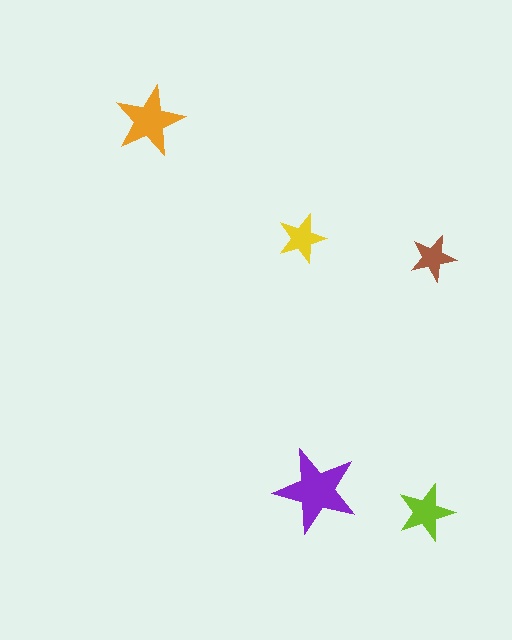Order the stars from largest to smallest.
the purple one, the orange one, the lime one, the yellow one, the brown one.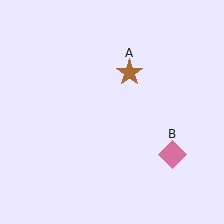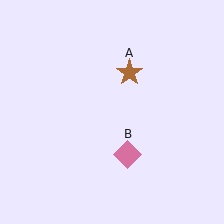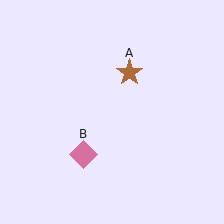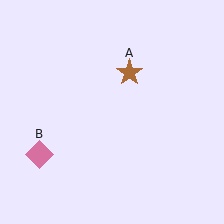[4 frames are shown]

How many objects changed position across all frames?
1 object changed position: pink diamond (object B).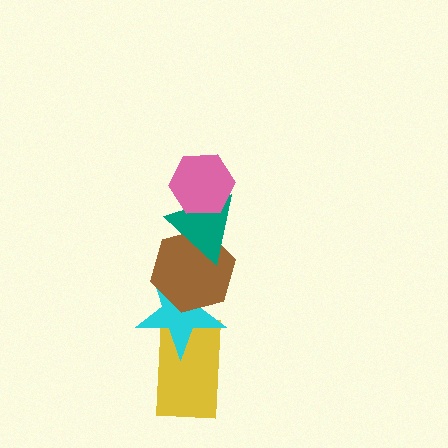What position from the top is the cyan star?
The cyan star is 4th from the top.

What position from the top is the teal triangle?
The teal triangle is 2nd from the top.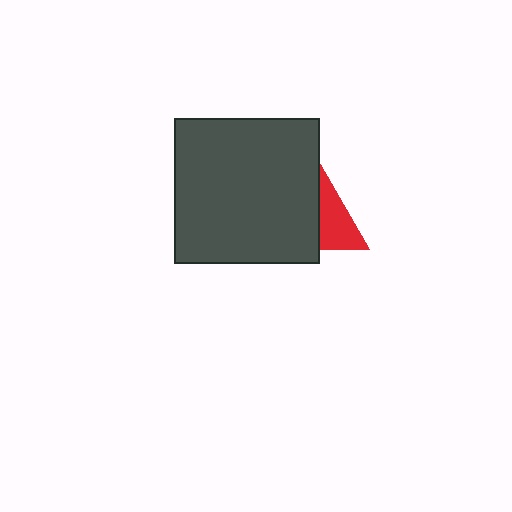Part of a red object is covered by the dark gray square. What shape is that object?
It is a triangle.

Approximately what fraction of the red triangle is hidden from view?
Roughly 55% of the red triangle is hidden behind the dark gray square.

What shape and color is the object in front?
The object in front is a dark gray square.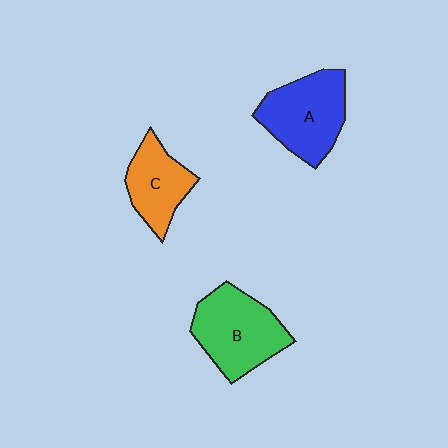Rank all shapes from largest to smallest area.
From largest to smallest: B (green), A (blue), C (orange).